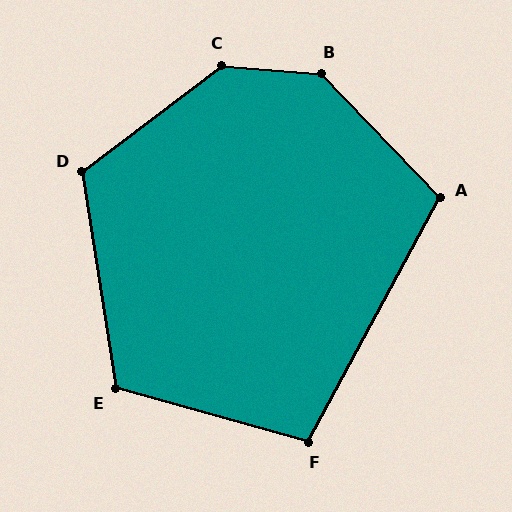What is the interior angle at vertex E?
Approximately 114 degrees (obtuse).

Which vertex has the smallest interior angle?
F, at approximately 103 degrees.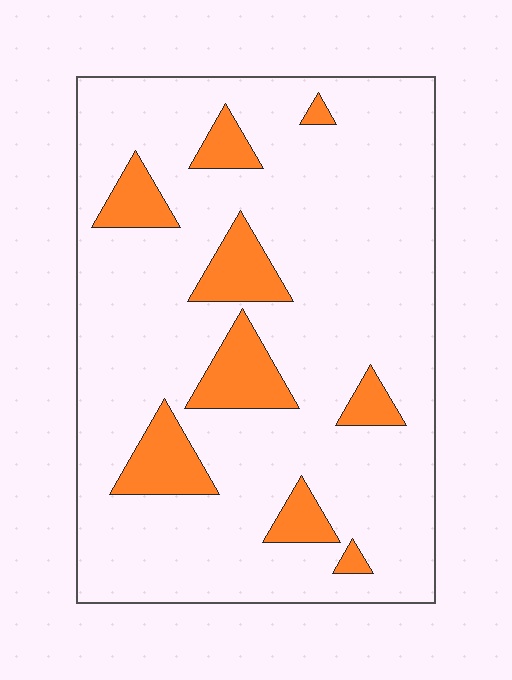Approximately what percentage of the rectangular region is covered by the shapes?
Approximately 15%.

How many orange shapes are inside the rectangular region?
9.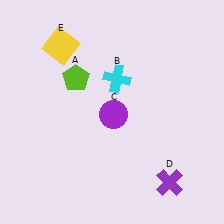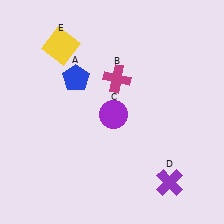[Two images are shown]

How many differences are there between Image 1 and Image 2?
There are 2 differences between the two images.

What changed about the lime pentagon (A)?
In Image 1, A is lime. In Image 2, it changed to blue.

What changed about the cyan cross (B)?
In Image 1, B is cyan. In Image 2, it changed to magenta.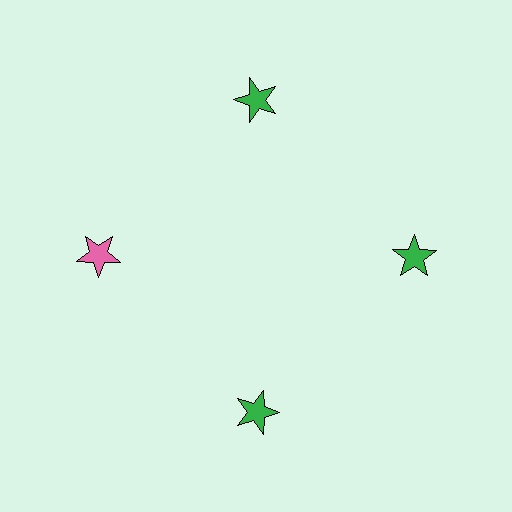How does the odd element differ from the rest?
It has a different color: pink instead of green.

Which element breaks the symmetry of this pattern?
The pink star at roughly the 9 o'clock position breaks the symmetry. All other shapes are green stars.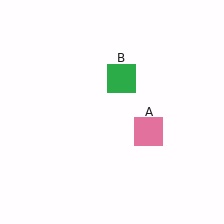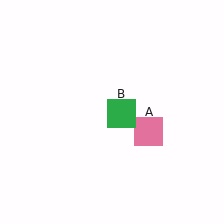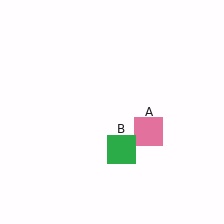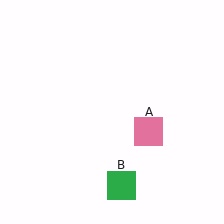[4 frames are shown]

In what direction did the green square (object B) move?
The green square (object B) moved down.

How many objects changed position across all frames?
1 object changed position: green square (object B).